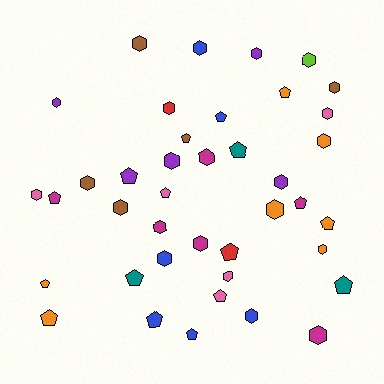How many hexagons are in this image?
There are 23 hexagons.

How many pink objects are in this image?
There are 5 pink objects.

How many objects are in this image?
There are 40 objects.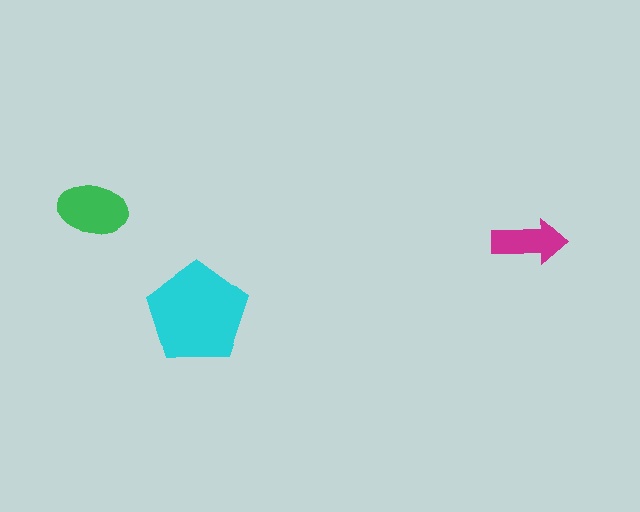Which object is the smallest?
The magenta arrow.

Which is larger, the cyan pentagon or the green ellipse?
The cyan pentagon.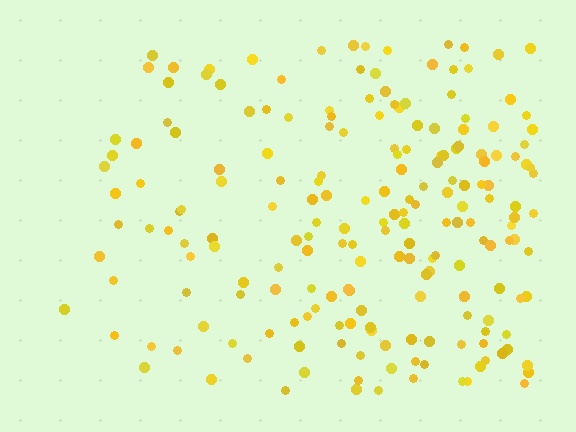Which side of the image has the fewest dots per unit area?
The left.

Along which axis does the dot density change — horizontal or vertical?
Horizontal.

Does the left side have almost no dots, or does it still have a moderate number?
Still a moderate number, just noticeably fewer than the right.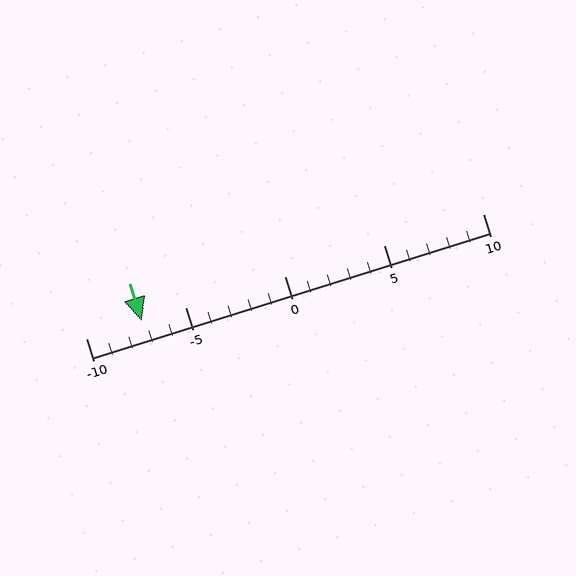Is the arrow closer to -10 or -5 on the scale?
The arrow is closer to -5.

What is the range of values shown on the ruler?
The ruler shows values from -10 to 10.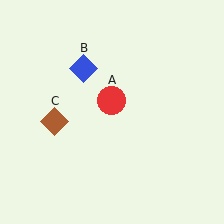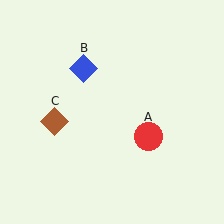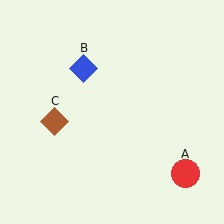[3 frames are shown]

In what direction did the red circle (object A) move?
The red circle (object A) moved down and to the right.